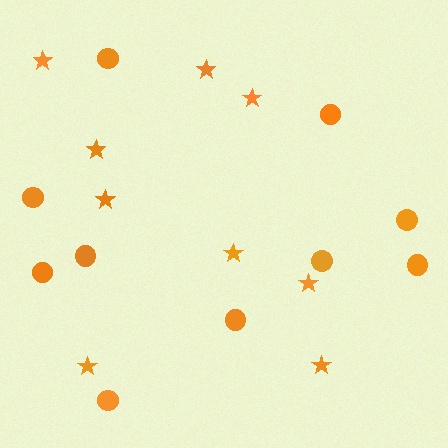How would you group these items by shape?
There are 2 groups: one group of stars (9) and one group of circles (10).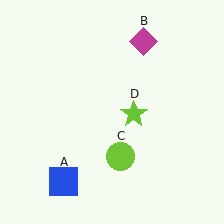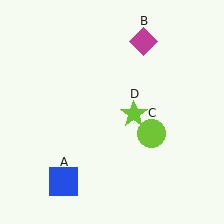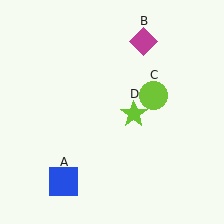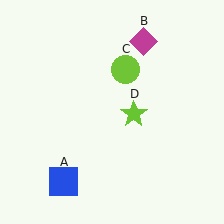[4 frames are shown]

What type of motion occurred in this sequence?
The lime circle (object C) rotated counterclockwise around the center of the scene.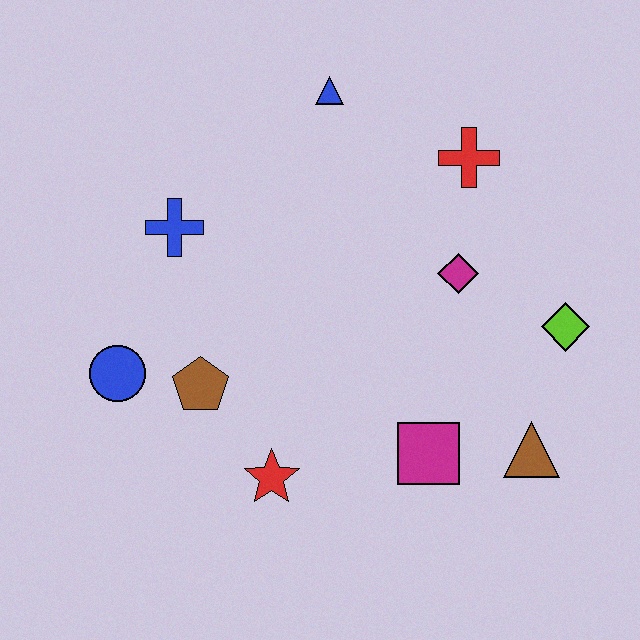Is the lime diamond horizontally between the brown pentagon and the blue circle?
No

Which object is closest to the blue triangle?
The red cross is closest to the blue triangle.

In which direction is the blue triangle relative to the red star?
The blue triangle is above the red star.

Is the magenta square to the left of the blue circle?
No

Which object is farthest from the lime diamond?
The blue circle is farthest from the lime diamond.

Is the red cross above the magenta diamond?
Yes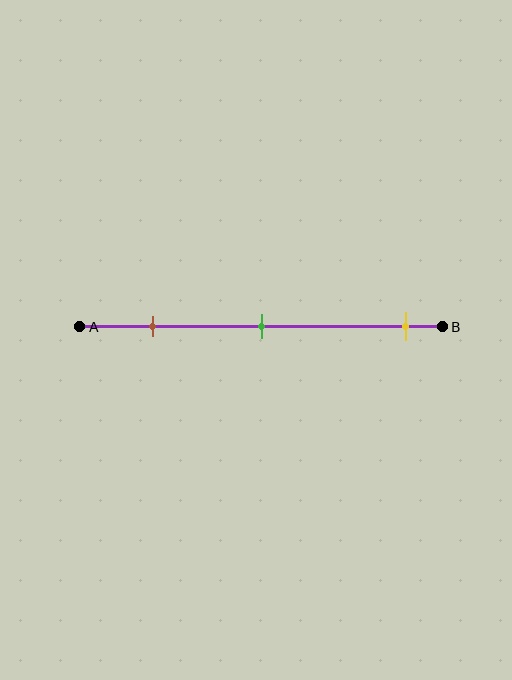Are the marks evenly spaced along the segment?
No, the marks are not evenly spaced.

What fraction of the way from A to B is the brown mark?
The brown mark is approximately 20% (0.2) of the way from A to B.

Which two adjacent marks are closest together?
The brown and green marks are the closest adjacent pair.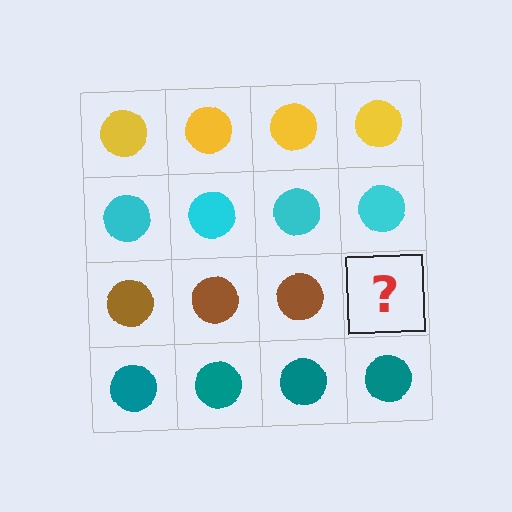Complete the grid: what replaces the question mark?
The question mark should be replaced with a brown circle.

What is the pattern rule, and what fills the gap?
The rule is that each row has a consistent color. The gap should be filled with a brown circle.